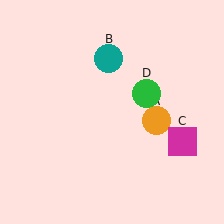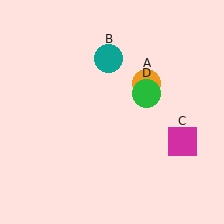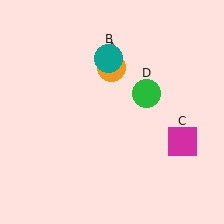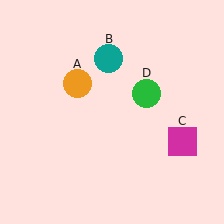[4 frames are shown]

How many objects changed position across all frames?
1 object changed position: orange circle (object A).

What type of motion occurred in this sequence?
The orange circle (object A) rotated counterclockwise around the center of the scene.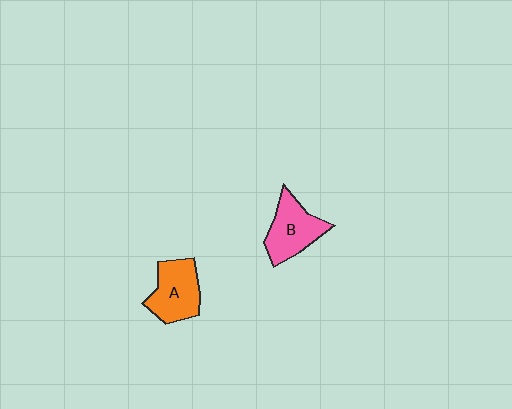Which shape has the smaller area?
Shape B (pink).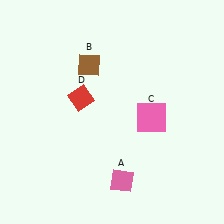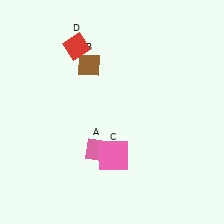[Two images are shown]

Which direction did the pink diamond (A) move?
The pink diamond (A) moved up.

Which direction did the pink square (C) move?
The pink square (C) moved down.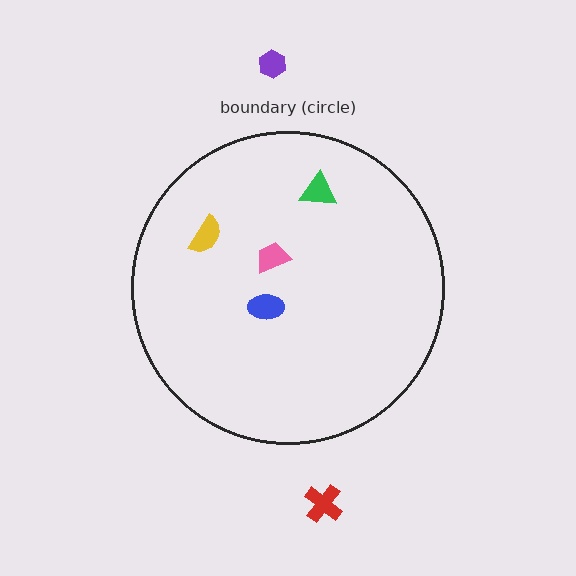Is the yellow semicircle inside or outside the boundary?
Inside.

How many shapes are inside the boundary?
4 inside, 2 outside.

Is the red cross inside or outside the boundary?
Outside.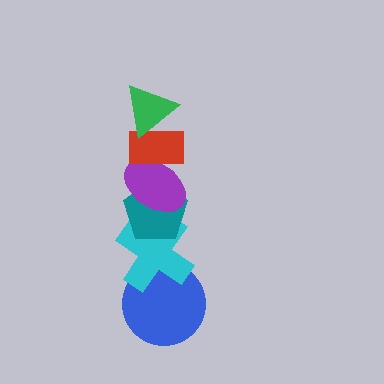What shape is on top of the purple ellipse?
The red rectangle is on top of the purple ellipse.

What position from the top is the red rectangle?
The red rectangle is 2nd from the top.